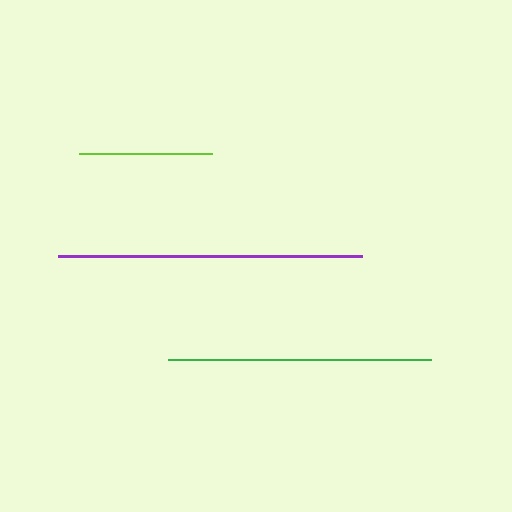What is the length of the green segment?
The green segment is approximately 263 pixels long.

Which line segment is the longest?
The purple line is the longest at approximately 304 pixels.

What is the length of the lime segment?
The lime segment is approximately 132 pixels long.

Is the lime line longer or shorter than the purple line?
The purple line is longer than the lime line.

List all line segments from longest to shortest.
From longest to shortest: purple, green, lime.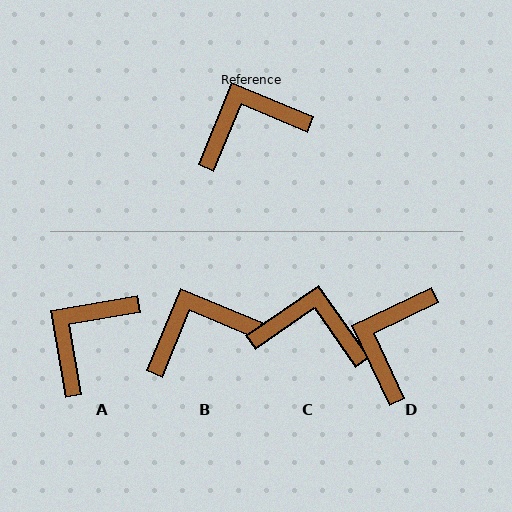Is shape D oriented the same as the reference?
No, it is off by about 48 degrees.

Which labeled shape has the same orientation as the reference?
B.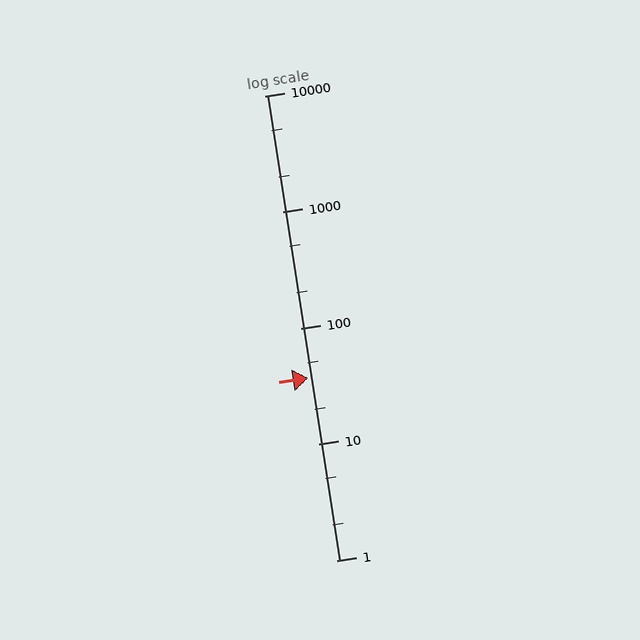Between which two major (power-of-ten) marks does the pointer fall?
The pointer is between 10 and 100.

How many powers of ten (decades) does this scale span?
The scale spans 4 decades, from 1 to 10000.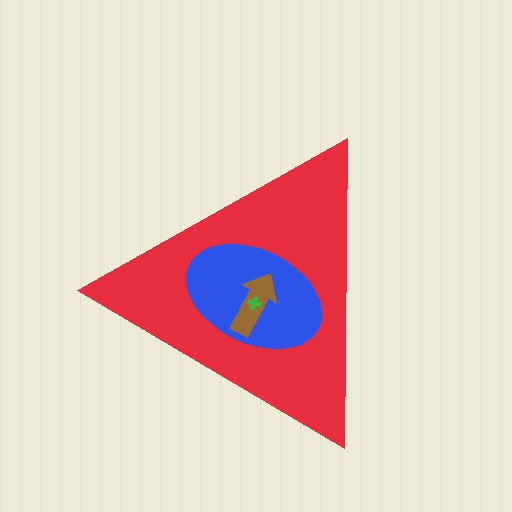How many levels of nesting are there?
4.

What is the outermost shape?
The red triangle.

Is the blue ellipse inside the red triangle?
Yes.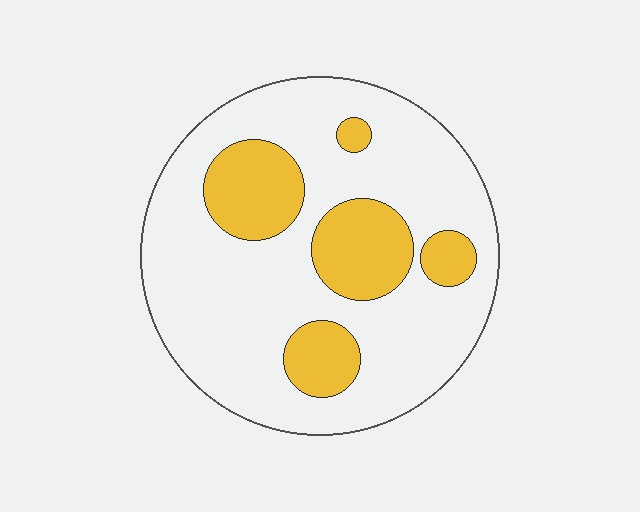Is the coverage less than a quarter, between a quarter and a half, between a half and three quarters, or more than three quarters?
Less than a quarter.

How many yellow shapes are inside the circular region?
5.